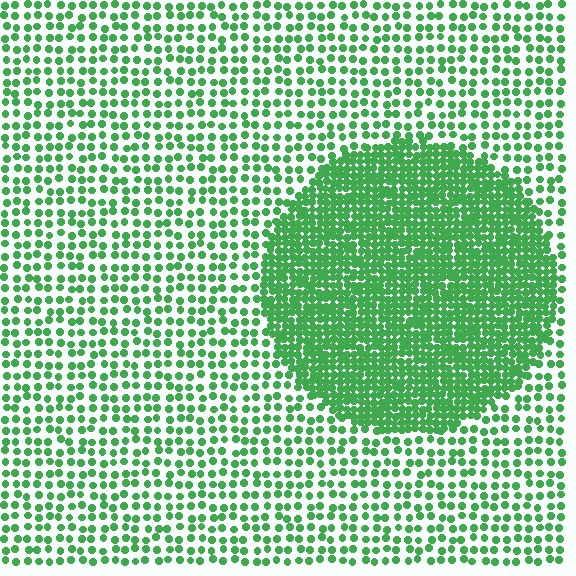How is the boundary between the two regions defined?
The boundary is defined by a change in element density (approximately 2.5x ratio). All elements are the same color, size, and shape.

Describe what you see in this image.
The image contains small green elements arranged at two different densities. A circle-shaped region is visible where the elements are more densely packed than the surrounding area.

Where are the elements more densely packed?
The elements are more densely packed inside the circle boundary.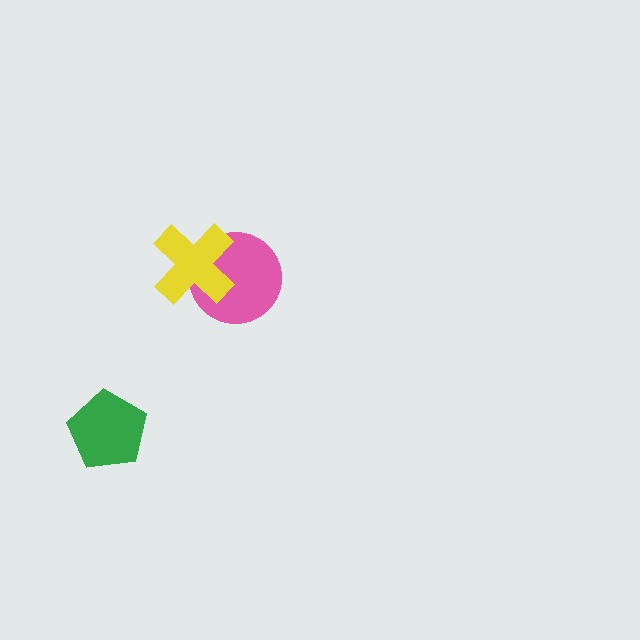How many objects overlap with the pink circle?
1 object overlaps with the pink circle.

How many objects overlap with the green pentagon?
0 objects overlap with the green pentagon.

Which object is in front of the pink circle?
The yellow cross is in front of the pink circle.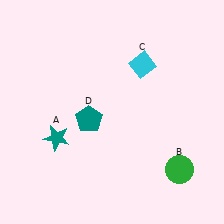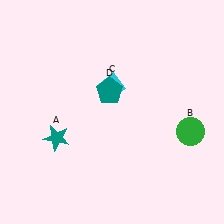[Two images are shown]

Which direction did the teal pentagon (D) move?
The teal pentagon (D) moved up.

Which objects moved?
The objects that moved are: the green circle (B), the cyan diamond (C), the teal pentagon (D).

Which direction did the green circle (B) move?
The green circle (B) moved up.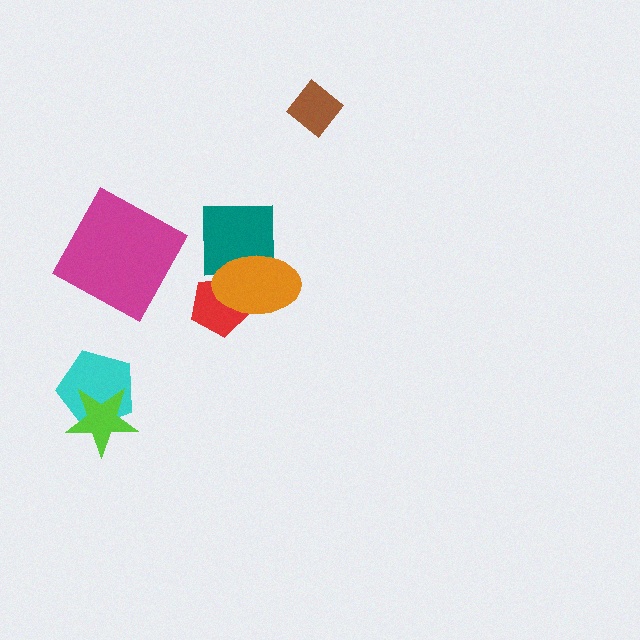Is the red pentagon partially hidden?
Yes, it is partially covered by another shape.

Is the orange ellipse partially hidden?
No, no other shape covers it.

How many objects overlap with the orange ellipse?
2 objects overlap with the orange ellipse.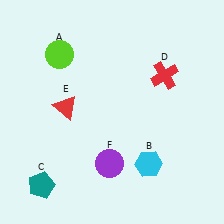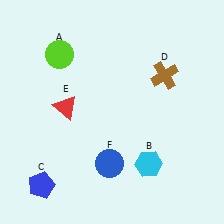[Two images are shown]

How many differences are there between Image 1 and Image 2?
There are 3 differences between the two images.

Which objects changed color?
C changed from teal to blue. D changed from red to brown. F changed from purple to blue.